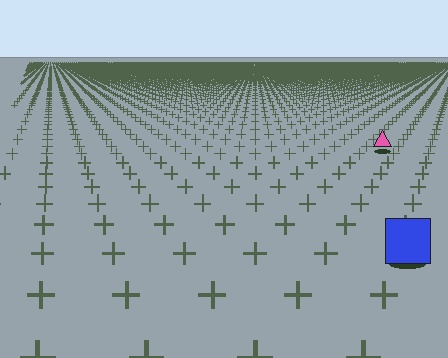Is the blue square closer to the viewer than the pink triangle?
Yes. The blue square is closer — you can tell from the texture gradient: the ground texture is coarser near it.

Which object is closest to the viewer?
The blue square is closest. The texture marks near it are larger and more spread out.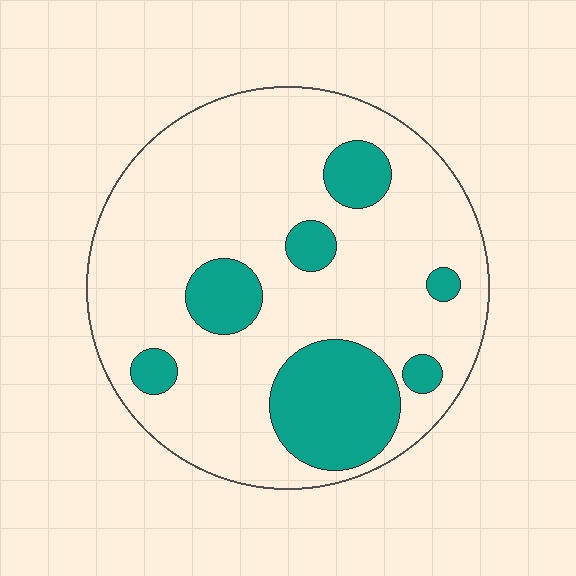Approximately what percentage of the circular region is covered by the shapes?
Approximately 20%.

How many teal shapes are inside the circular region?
7.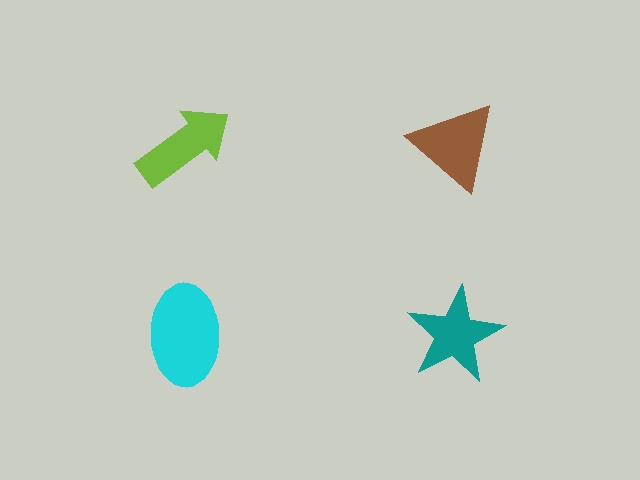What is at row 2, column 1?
A cyan ellipse.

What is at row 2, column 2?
A teal star.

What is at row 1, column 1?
A lime arrow.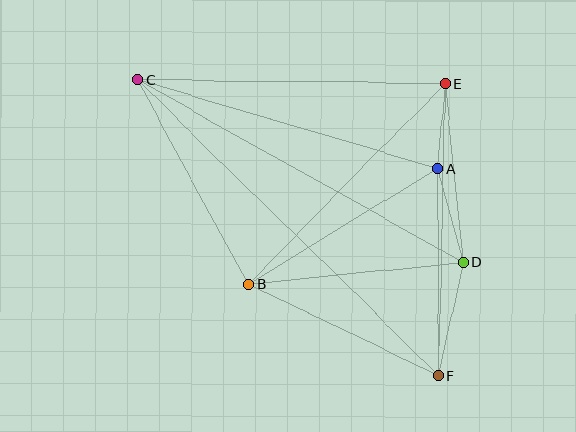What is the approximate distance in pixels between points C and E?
The distance between C and E is approximately 307 pixels.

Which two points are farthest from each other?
Points C and F are farthest from each other.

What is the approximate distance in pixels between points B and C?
The distance between B and C is approximately 232 pixels.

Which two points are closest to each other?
Points A and E are closest to each other.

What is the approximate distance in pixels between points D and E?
The distance between D and E is approximately 180 pixels.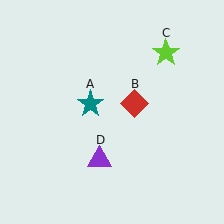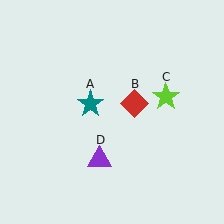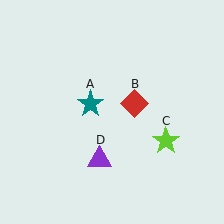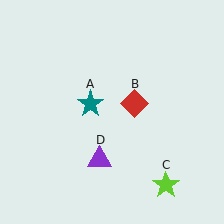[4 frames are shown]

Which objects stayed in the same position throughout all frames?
Teal star (object A) and red diamond (object B) and purple triangle (object D) remained stationary.